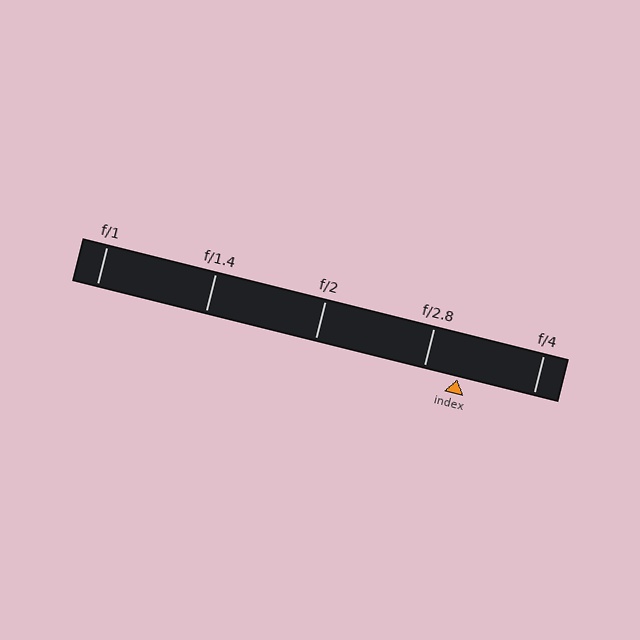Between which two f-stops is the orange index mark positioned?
The index mark is between f/2.8 and f/4.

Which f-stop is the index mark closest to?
The index mark is closest to f/2.8.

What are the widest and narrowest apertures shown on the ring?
The widest aperture shown is f/1 and the narrowest is f/4.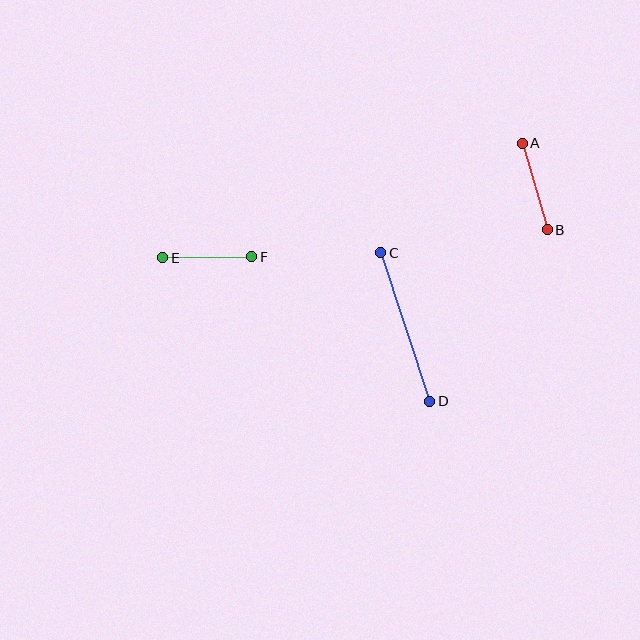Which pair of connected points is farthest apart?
Points C and D are farthest apart.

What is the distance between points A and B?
The distance is approximately 90 pixels.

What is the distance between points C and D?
The distance is approximately 156 pixels.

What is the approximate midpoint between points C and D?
The midpoint is at approximately (405, 327) pixels.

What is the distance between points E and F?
The distance is approximately 89 pixels.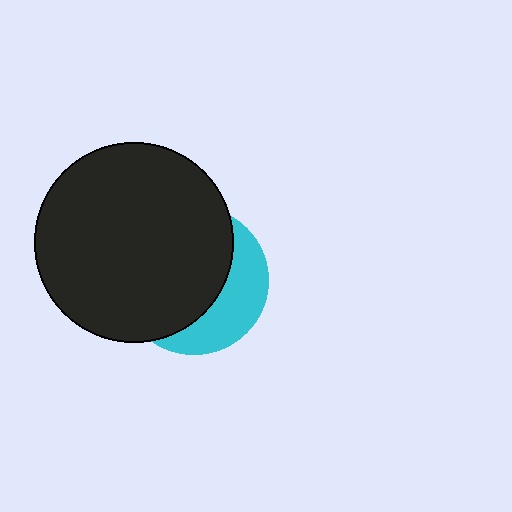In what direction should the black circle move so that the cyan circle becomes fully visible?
The black circle should move left. That is the shortest direction to clear the overlap and leave the cyan circle fully visible.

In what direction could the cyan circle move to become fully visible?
The cyan circle could move right. That would shift it out from behind the black circle entirely.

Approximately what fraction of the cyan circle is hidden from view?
Roughly 66% of the cyan circle is hidden behind the black circle.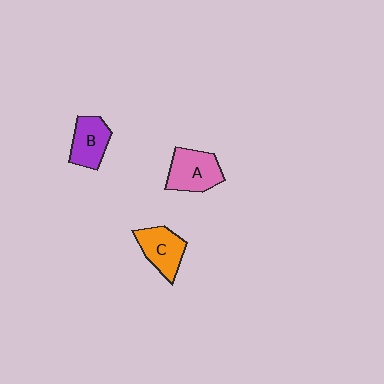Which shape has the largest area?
Shape A (pink).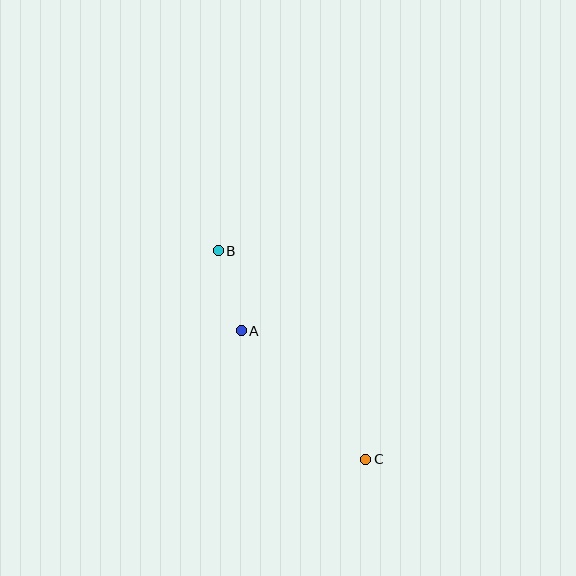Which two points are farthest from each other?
Points B and C are farthest from each other.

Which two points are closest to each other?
Points A and B are closest to each other.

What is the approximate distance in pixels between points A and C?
The distance between A and C is approximately 179 pixels.